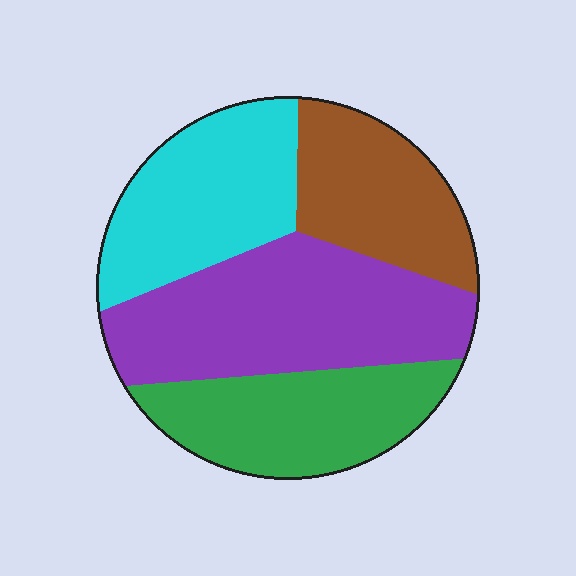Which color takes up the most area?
Purple, at roughly 35%.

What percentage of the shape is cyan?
Cyan takes up about one quarter (1/4) of the shape.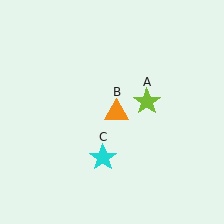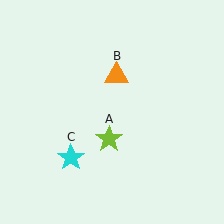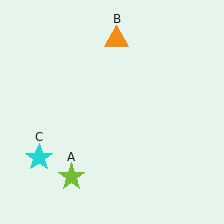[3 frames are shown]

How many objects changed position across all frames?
3 objects changed position: lime star (object A), orange triangle (object B), cyan star (object C).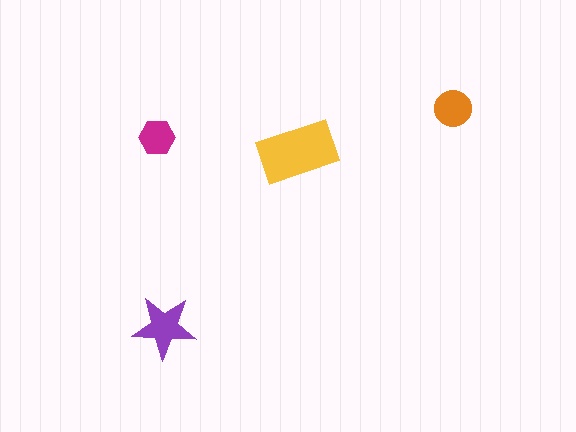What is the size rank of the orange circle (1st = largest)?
3rd.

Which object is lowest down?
The purple star is bottommost.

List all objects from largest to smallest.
The yellow rectangle, the purple star, the orange circle, the magenta hexagon.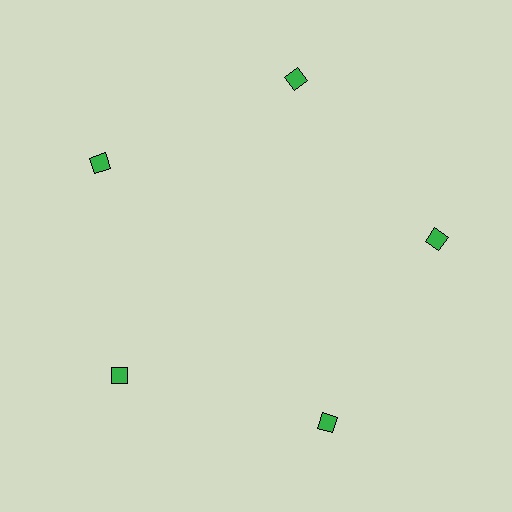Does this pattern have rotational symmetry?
Yes, this pattern has 5-fold rotational symmetry. It looks the same after rotating 72 degrees around the center.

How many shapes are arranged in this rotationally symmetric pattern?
There are 5 shapes, arranged in 5 groups of 1.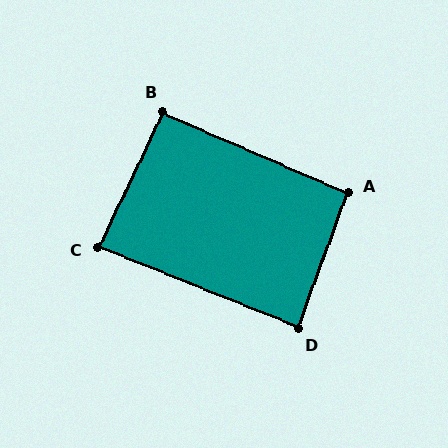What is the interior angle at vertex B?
Approximately 92 degrees (approximately right).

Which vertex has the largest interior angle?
A, at approximately 93 degrees.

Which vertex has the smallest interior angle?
C, at approximately 87 degrees.